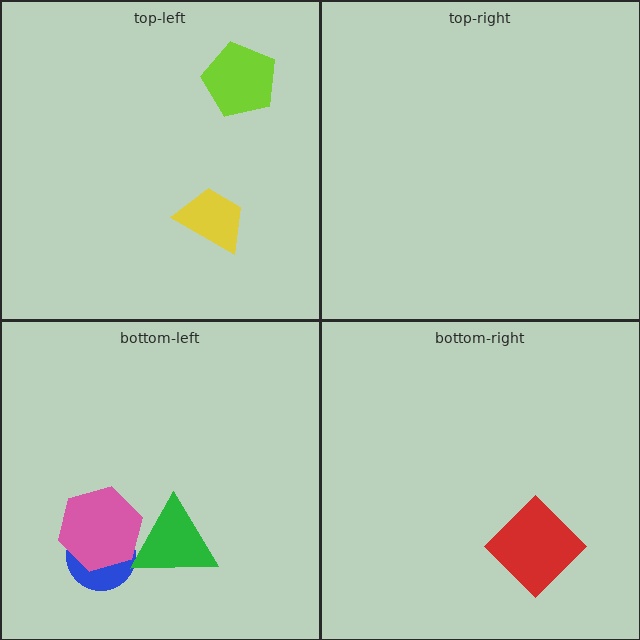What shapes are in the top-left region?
The yellow trapezoid, the lime pentagon.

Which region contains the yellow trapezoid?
The top-left region.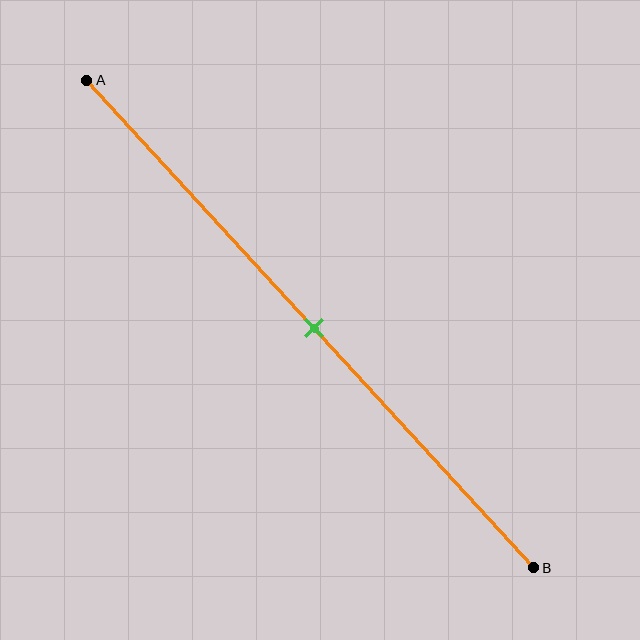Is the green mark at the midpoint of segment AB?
Yes, the mark is approximately at the midpoint.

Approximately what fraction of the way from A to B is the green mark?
The green mark is approximately 50% of the way from A to B.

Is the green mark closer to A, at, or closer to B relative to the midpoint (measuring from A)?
The green mark is approximately at the midpoint of segment AB.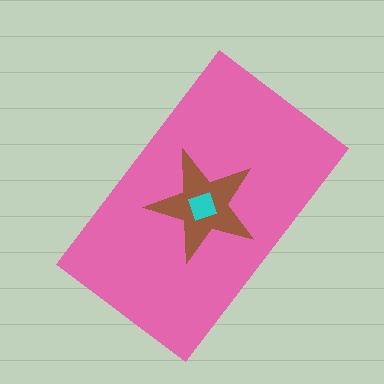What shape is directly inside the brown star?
The cyan square.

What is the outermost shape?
The pink rectangle.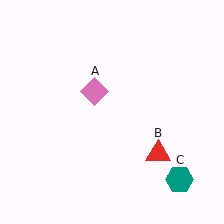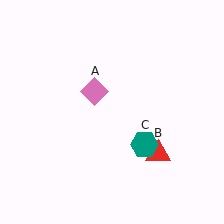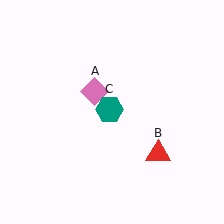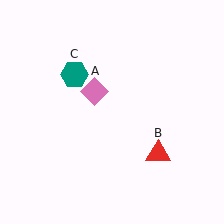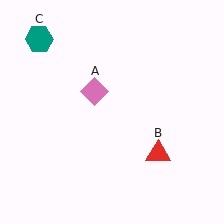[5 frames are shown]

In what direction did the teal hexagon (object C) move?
The teal hexagon (object C) moved up and to the left.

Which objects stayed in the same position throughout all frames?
Pink diamond (object A) and red triangle (object B) remained stationary.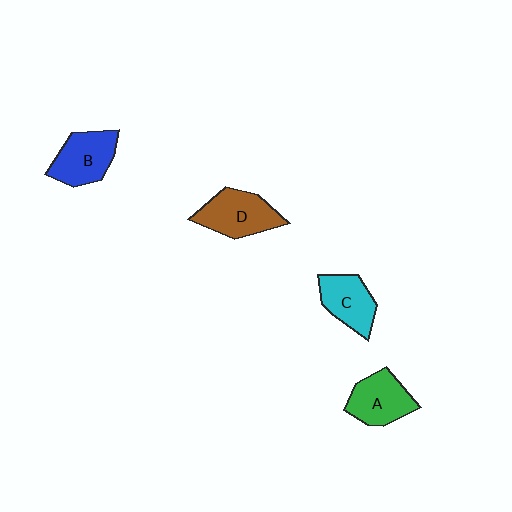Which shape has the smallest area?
Shape C (cyan).